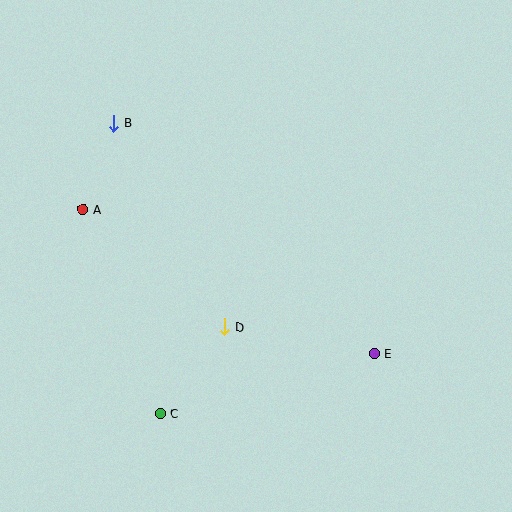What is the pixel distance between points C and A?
The distance between C and A is 218 pixels.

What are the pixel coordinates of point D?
Point D is at (224, 327).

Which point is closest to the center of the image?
Point D at (224, 327) is closest to the center.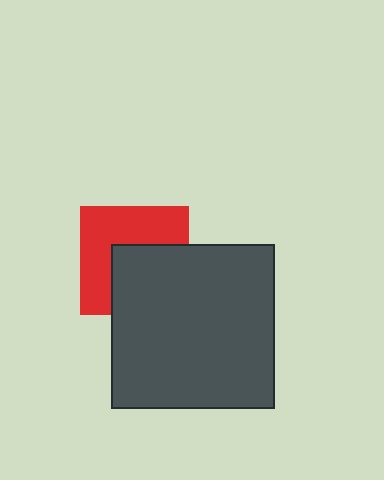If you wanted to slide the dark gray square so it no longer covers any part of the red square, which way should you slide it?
Slide it toward the lower-right — that is the most direct way to separate the two shapes.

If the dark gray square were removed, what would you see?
You would see the complete red square.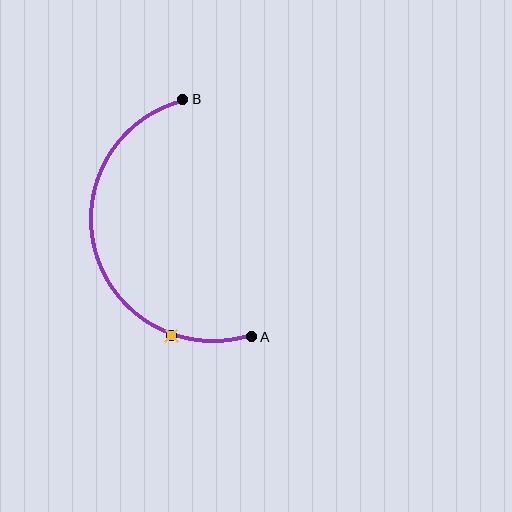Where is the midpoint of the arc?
The arc midpoint is the point on the curve farthest from the straight line joining A and B. It sits to the left of that line.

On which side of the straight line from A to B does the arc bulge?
The arc bulges to the left of the straight line connecting A and B.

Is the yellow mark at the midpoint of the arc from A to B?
No. The yellow mark lies on the arc but is closer to endpoint A. The arc midpoint would be at the point on the curve equidistant along the arc from both A and B.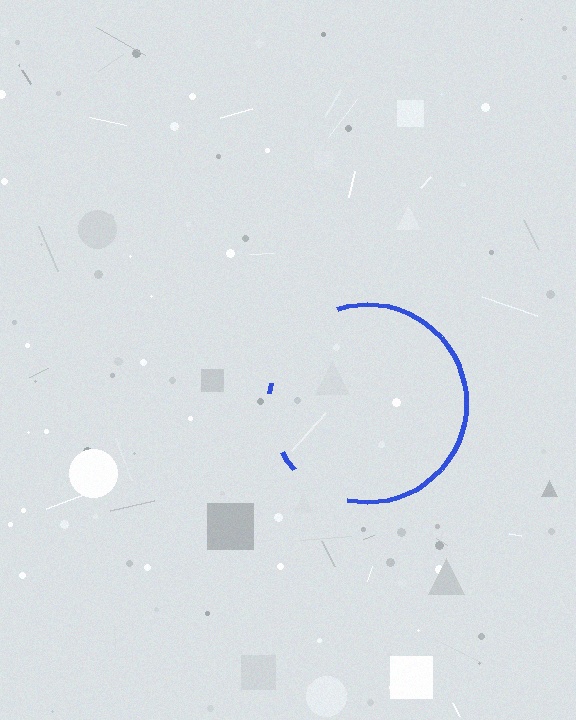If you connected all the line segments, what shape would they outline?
They would outline a circle.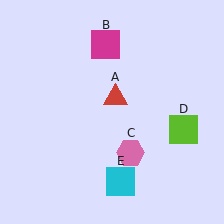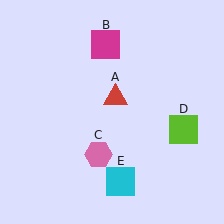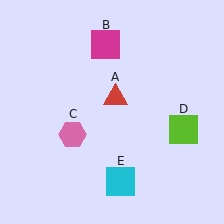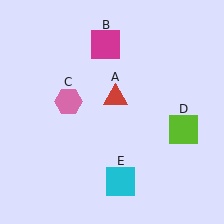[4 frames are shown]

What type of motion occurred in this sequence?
The pink hexagon (object C) rotated clockwise around the center of the scene.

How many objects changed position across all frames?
1 object changed position: pink hexagon (object C).